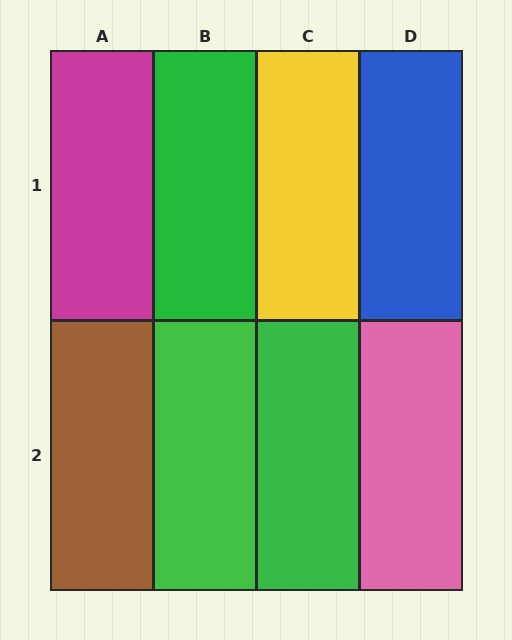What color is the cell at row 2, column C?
Green.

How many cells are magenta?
1 cell is magenta.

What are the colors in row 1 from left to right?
Magenta, green, yellow, blue.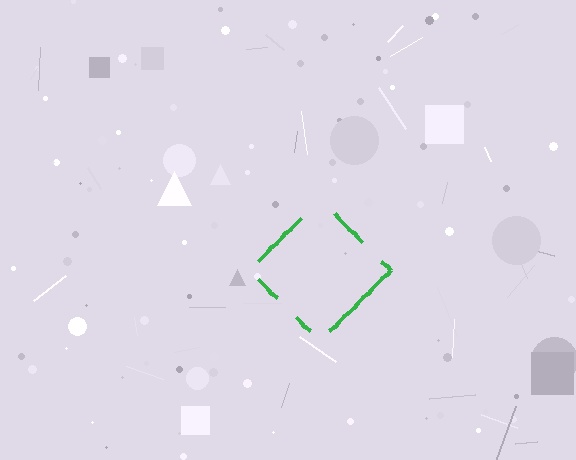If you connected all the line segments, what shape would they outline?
They would outline a diamond.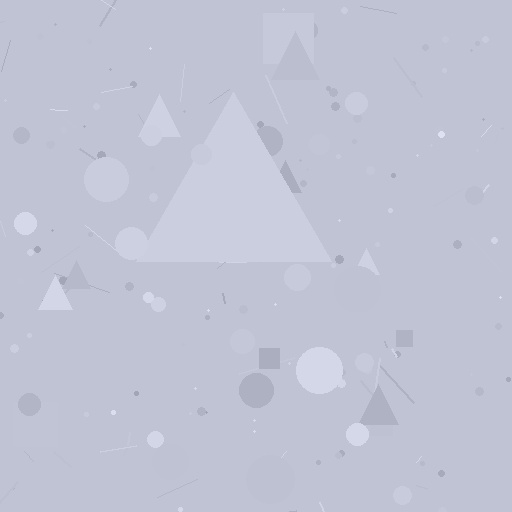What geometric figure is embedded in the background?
A triangle is embedded in the background.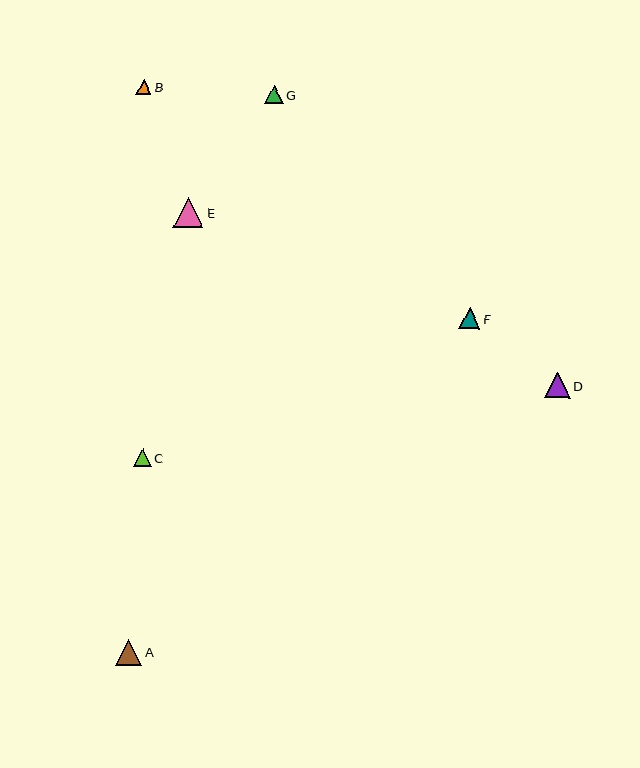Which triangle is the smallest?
Triangle B is the smallest with a size of approximately 15 pixels.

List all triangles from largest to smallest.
From largest to smallest: E, A, D, F, G, C, B.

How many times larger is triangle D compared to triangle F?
Triangle D is approximately 1.2 times the size of triangle F.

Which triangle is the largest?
Triangle E is the largest with a size of approximately 30 pixels.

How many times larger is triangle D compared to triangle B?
Triangle D is approximately 1.7 times the size of triangle B.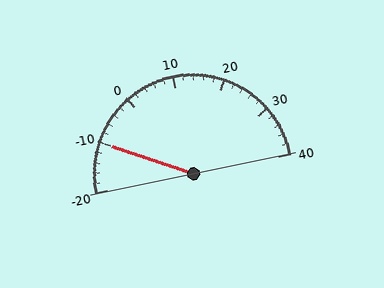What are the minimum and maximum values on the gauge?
The gauge ranges from -20 to 40.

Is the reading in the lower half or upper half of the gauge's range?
The reading is in the lower half of the range (-20 to 40).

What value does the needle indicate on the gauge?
The needle indicates approximately -10.